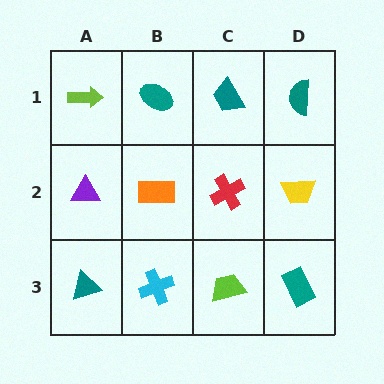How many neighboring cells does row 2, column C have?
4.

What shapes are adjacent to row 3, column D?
A yellow trapezoid (row 2, column D), a lime trapezoid (row 3, column C).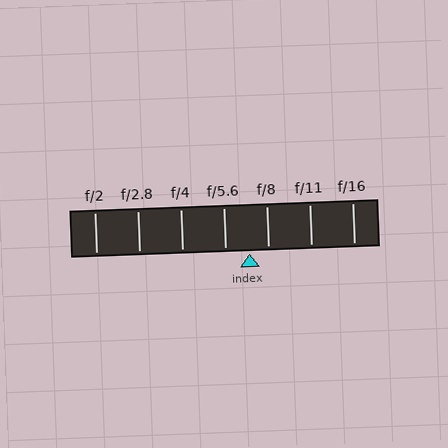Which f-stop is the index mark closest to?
The index mark is closest to f/8.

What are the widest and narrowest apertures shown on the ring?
The widest aperture shown is f/2 and the narrowest is f/16.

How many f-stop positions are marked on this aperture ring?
There are 7 f-stop positions marked.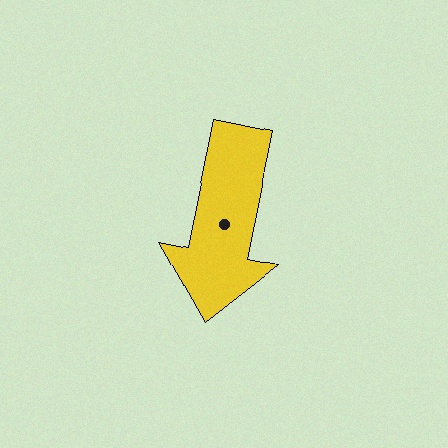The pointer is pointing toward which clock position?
Roughly 6 o'clock.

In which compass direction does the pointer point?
South.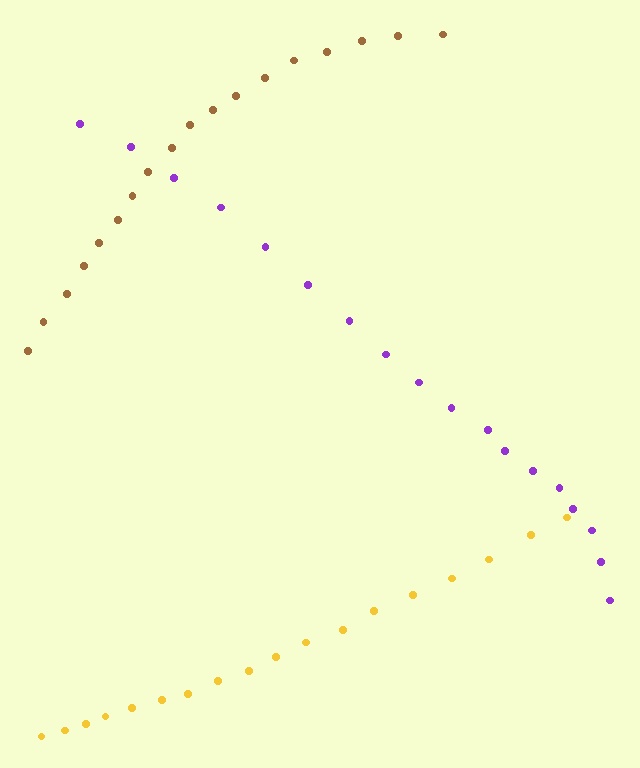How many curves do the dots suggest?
There are 3 distinct paths.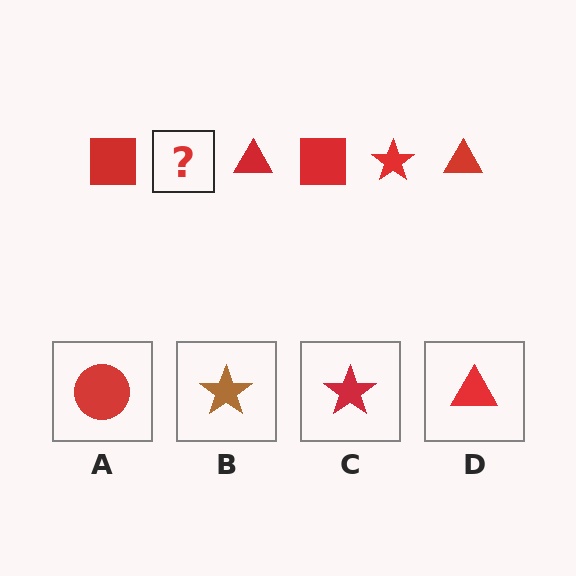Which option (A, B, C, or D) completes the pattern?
C.